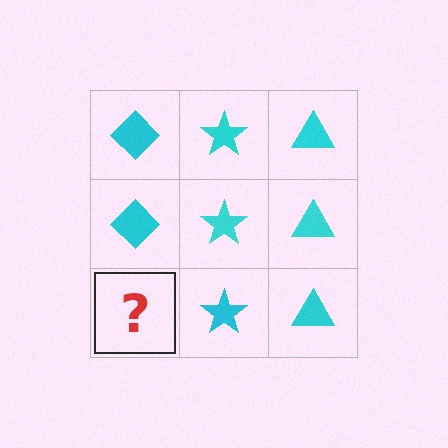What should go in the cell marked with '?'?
The missing cell should contain a cyan diamond.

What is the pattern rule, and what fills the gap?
The rule is that each column has a consistent shape. The gap should be filled with a cyan diamond.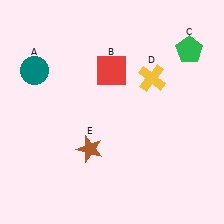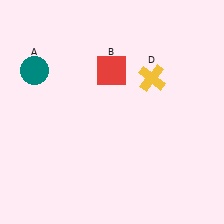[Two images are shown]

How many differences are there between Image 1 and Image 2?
There are 2 differences between the two images.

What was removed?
The green pentagon (C), the brown star (E) were removed in Image 2.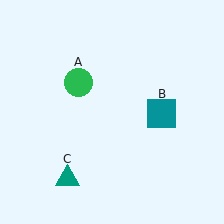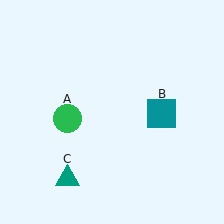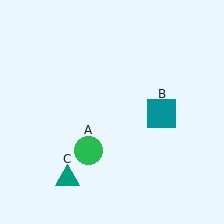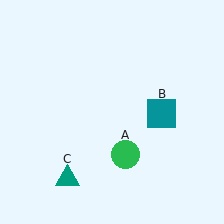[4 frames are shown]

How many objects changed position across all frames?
1 object changed position: green circle (object A).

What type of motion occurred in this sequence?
The green circle (object A) rotated counterclockwise around the center of the scene.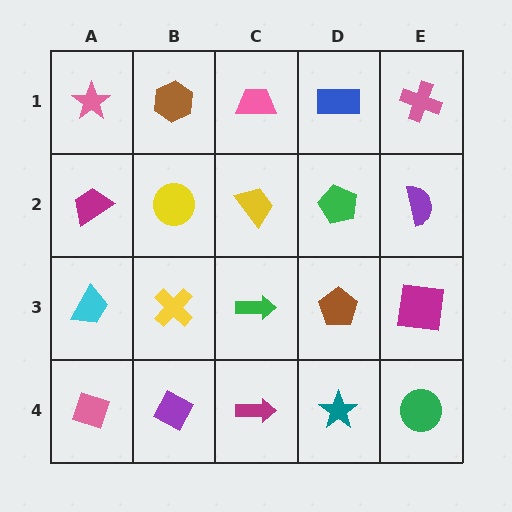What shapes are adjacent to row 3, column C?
A yellow trapezoid (row 2, column C), a magenta arrow (row 4, column C), a yellow cross (row 3, column B), a brown pentagon (row 3, column D).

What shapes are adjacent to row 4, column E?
A magenta square (row 3, column E), a teal star (row 4, column D).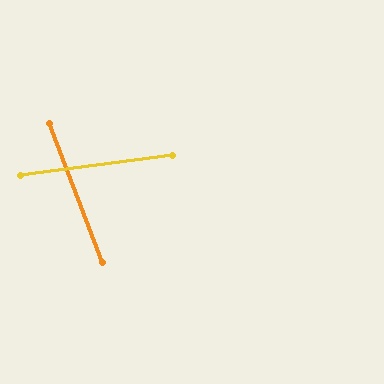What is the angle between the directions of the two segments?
Approximately 77 degrees.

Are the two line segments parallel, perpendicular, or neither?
Neither parallel nor perpendicular — they differ by about 77°.